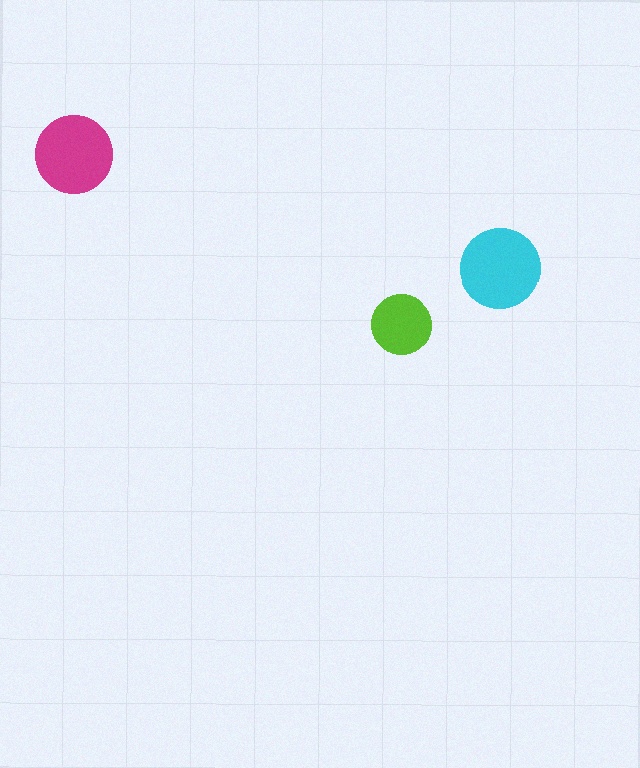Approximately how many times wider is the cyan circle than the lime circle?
About 1.5 times wider.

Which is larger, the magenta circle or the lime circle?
The magenta one.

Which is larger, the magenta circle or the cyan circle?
The cyan one.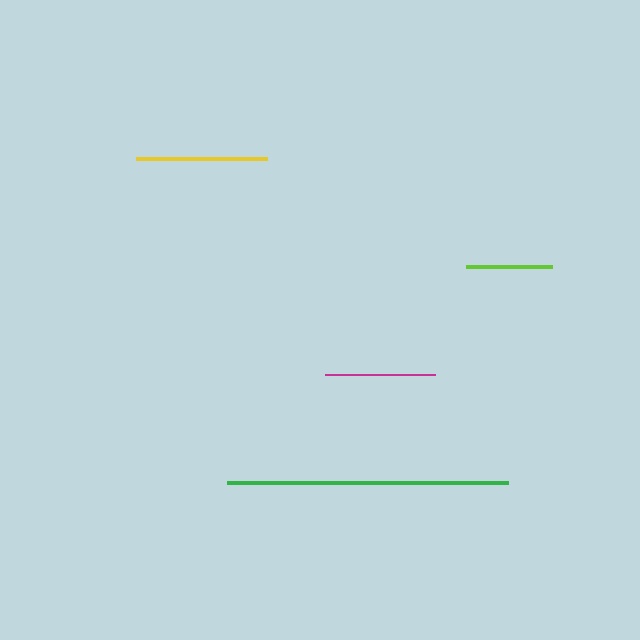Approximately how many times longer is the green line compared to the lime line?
The green line is approximately 3.3 times the length of the lime line.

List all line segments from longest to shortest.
From longest to shortest: green, yellow, magenta, lime.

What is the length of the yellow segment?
The yellow segment is approximately 131 pixels long.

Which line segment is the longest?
The green line is the longest at approximately 280 pixels.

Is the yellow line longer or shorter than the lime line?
The yellow line is longer than the lime line.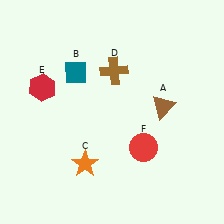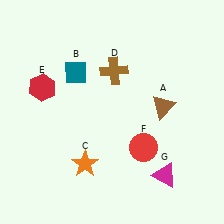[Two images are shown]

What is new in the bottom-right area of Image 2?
A magenta triangle (G) was added in the bottom-right area of Image 2.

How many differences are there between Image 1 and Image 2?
There is 1 difference between the two images.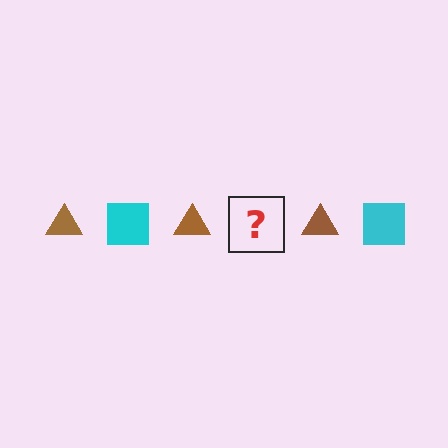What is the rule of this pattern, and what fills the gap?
The rule is that the pattern alternates between brown triangle and cyan square. The gap should be filled with a cyan square.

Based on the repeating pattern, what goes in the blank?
The blank should be a cyan square.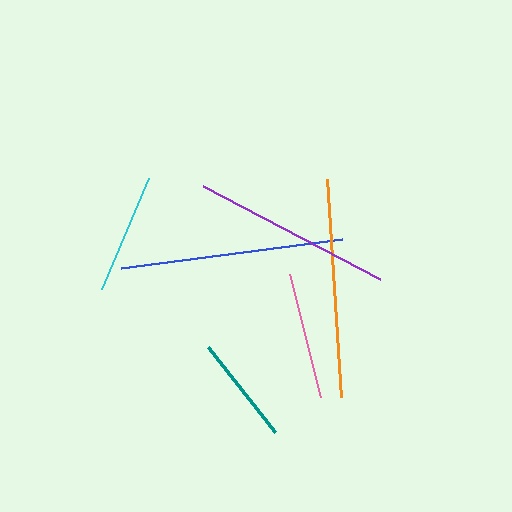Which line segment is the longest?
The blue line is the longest at approximately 223 pixels.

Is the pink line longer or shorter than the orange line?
The orange line is longer than the pink line.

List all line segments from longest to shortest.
From longest to shortest: blue, orange, purple, pink, cyan, teal.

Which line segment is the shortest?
The teal line is the shortest at approximately 108 pixels.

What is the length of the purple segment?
The purple segment is approximately 200 pixels long.